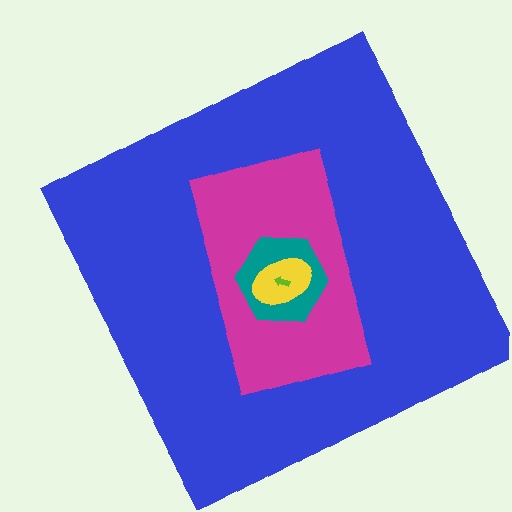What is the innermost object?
The lime arrow.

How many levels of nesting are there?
5.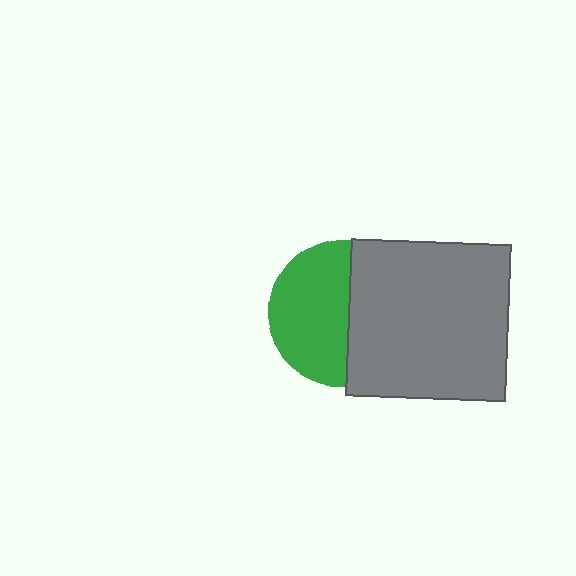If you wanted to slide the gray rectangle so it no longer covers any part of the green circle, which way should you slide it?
Slide it right — that is the most direct way to separate the two shapes.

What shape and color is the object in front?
The object in front is a gray rectangle.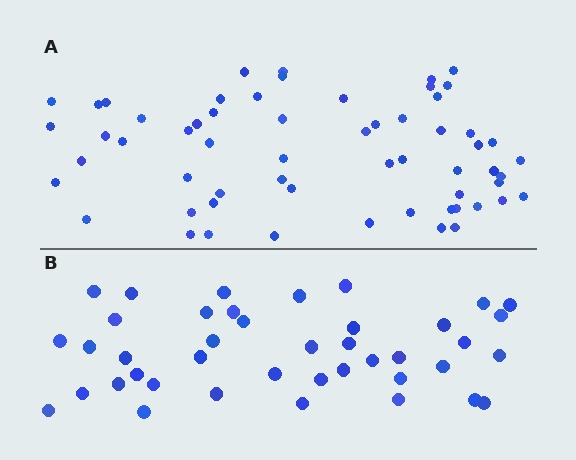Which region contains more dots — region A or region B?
Region A (the top region) has more dots.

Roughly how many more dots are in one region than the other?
Region A has approximately 20 more dots than region B.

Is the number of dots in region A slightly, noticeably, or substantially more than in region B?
Region A has substantially more. The ratio is roughly 1.5 to 1.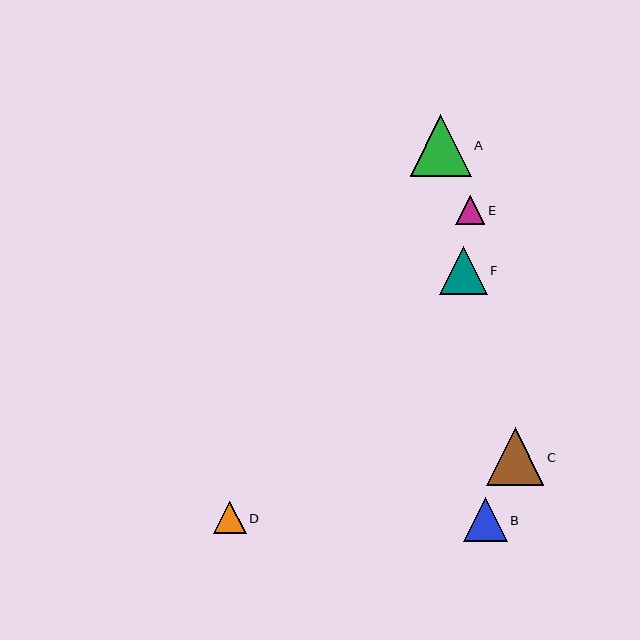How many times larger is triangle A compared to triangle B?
Triangle A is approximately 1.4 times the size of triangle B.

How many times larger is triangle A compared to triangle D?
Triangle A is approximately 1.9 times the size of triangle D.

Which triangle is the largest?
Triangle A is the largest with a size of approximately 61 pixels.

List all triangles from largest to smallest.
From largest to smallest: A, C, F, B, D, E.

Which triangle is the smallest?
Triangle E is the smallest with a size of approximately 29 pixels.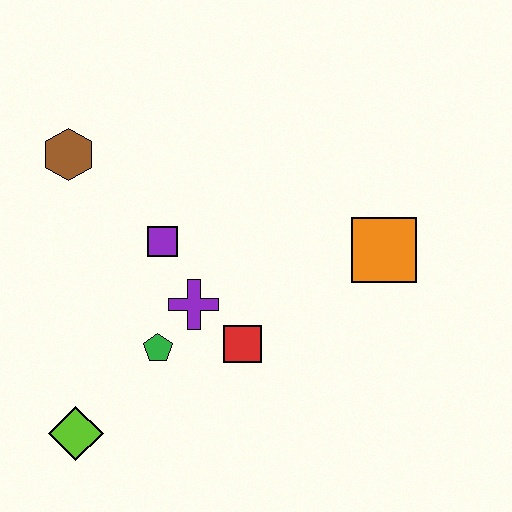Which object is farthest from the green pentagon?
The orange square is farthest from the green pentagon.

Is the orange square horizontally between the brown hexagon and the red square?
No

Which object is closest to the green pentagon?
The purple cross is closest to the green pentagon.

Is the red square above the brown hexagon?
No